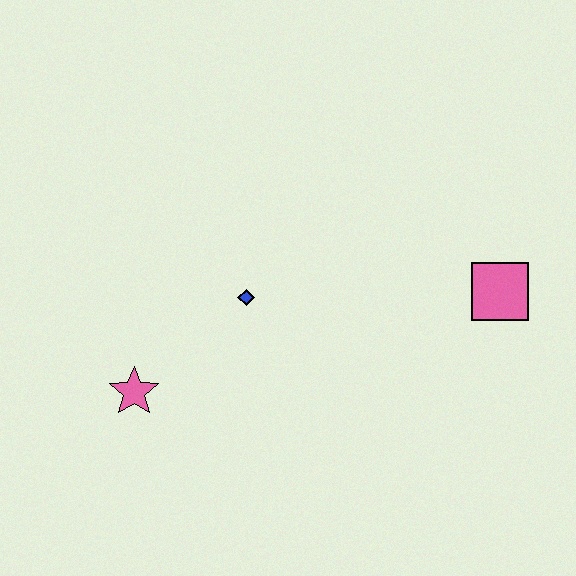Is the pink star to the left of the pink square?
Yes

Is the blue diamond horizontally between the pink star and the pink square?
Yes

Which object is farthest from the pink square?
The pink star is farthest from the pink square.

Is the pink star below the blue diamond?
Yes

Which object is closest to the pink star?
The blue diamond is closest to the pink star.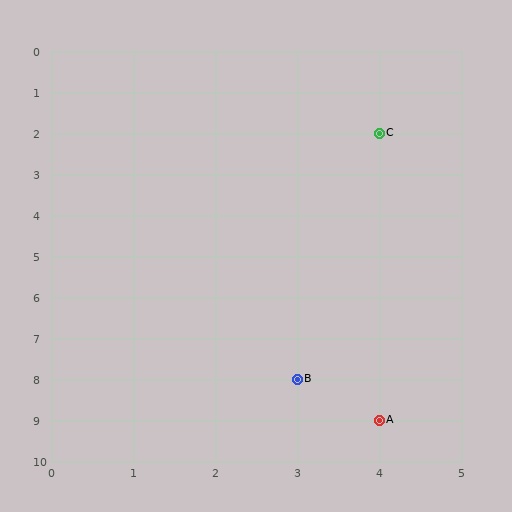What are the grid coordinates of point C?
Point C is at grid coordinates (4, 2).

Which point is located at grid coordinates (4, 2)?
Point C is at (4, 2).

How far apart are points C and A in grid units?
Points C and A are 7 rows apart.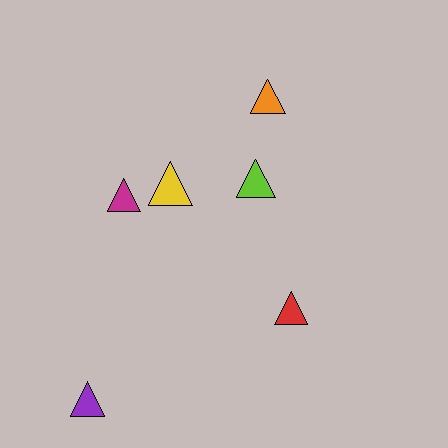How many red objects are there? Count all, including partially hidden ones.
There is 1 red object.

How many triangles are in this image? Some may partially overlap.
There are 6 triangles.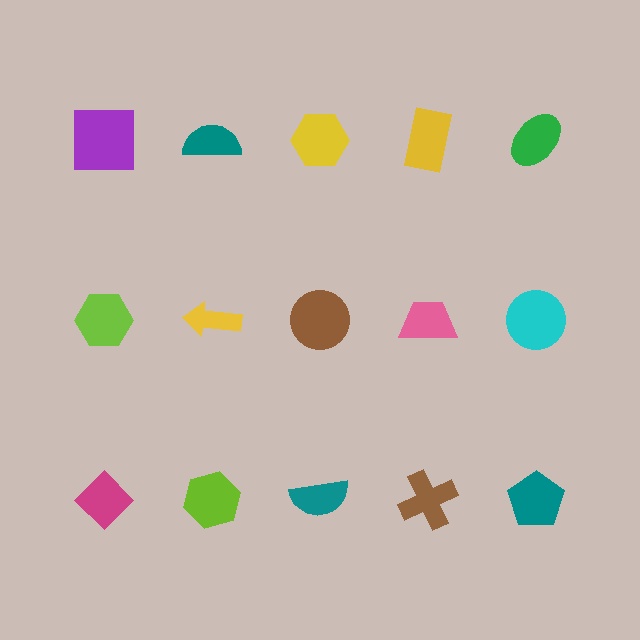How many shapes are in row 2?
5 shapes.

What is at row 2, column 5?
A cyan circle.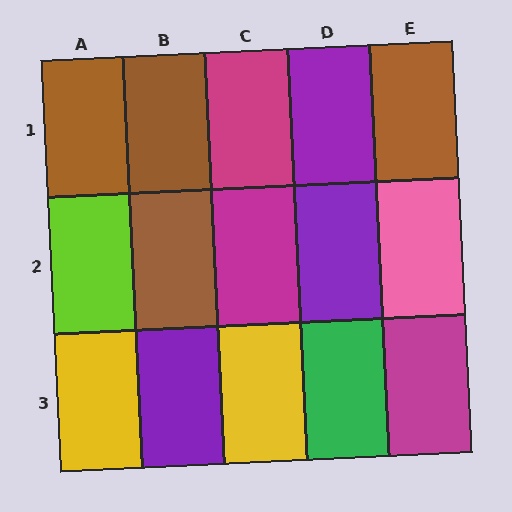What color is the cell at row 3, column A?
Yellow.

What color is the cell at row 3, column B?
Purple.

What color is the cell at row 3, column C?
Yellow.